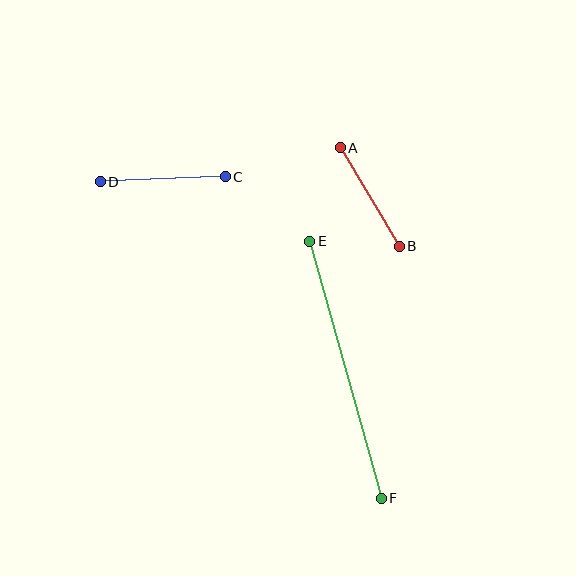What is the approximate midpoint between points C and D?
The midpoint is at approximately (163, 179) pixels.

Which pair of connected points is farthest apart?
Points E and F are farthest apart.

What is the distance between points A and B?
The distance is approximately 115 pixels.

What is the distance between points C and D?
The distance is approximately 125 pixels.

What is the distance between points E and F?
The distance is approximately 267 pixels.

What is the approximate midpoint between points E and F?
The midpoint is at approximately (345, 370) pixels.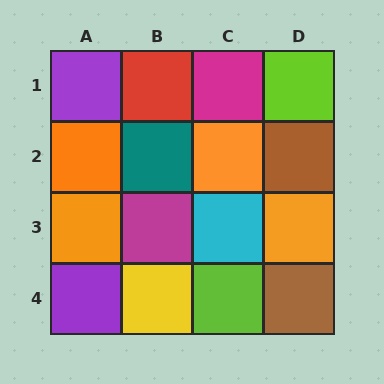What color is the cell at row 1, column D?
Lime.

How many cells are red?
1 cell is red.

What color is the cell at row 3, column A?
Orange.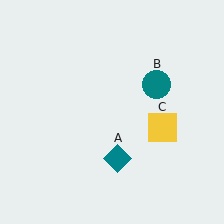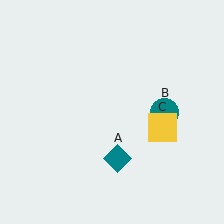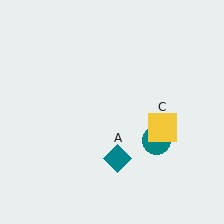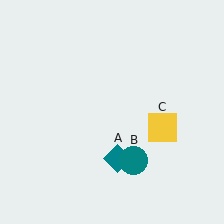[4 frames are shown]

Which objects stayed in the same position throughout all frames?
Teal diamond (object A) and yellow square (object C) remained stationary.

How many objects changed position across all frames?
1 object changed position: teal circle (object B).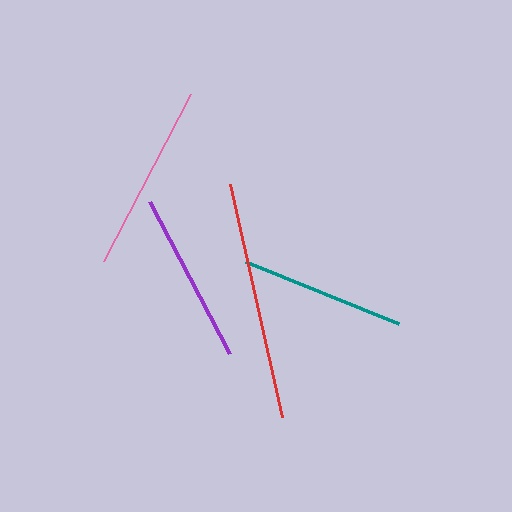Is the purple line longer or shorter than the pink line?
The pink line is longer than the purple line.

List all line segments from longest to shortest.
From longest to shortest: red, pink, purple, teal.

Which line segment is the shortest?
The teal line is the shortest at approximately 165 pixels.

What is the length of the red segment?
The red segment is approximately 239 pixels long.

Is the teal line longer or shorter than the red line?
The red line is longer than the teal line.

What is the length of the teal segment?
The teal segment is approximately 165 pixels long.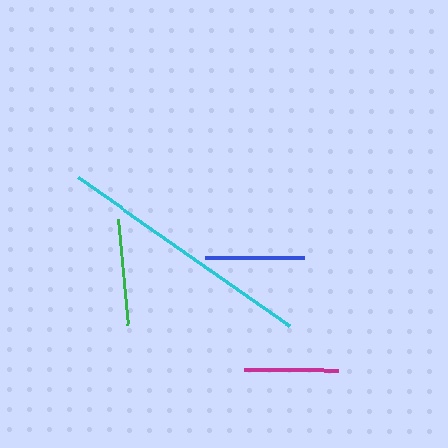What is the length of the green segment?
The green segment is approximately 105 pixels long.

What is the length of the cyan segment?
The cyan segment is approximately 258 pixels long.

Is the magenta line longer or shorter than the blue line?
The blue line is longer than the magenta line.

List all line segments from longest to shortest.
From longest to shortest: cyan, green, blue, magenta.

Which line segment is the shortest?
The magenta line is the shortest at approximately 94 pixels.